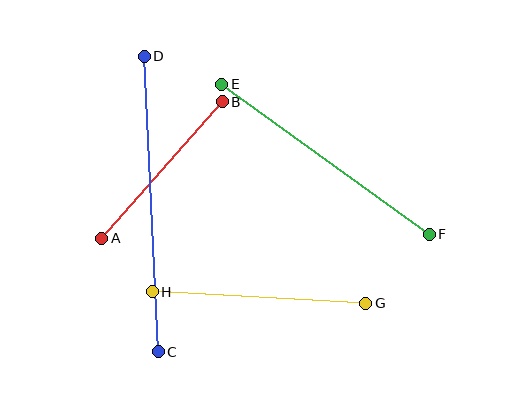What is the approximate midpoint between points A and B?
The midpoint is at approximately (162, 170) pixels.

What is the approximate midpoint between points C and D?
The midpoint is at approximately (151, 204) pixels.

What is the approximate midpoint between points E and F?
The midpoint is at approximately (326, 159) pixels.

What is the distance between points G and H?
The distance is approximately 214 pixels.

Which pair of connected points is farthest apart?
Points C and D are farthest apart.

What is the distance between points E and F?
The distance is approximately 256 pixels.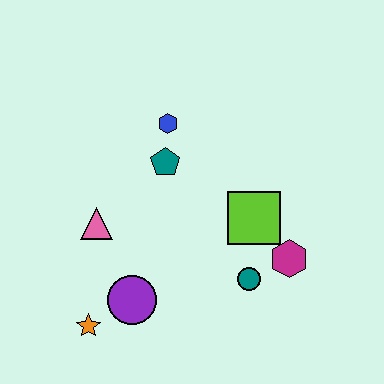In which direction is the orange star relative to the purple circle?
The orange star is to the left of the purple circle.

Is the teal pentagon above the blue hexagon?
No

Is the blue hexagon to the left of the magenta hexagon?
Yes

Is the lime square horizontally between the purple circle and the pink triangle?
No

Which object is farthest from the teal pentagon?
The orange star is farthest from the teal pentagon.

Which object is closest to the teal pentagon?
The blue hexagon is closest to the teal pentagon.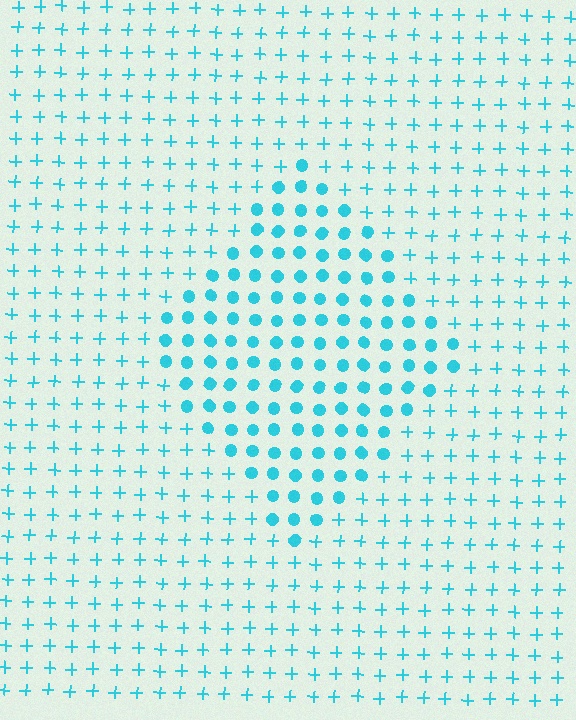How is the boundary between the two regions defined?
The boundary is defined by a change in element shape: circles inside vs. plus signs outside. All elements share the same color and spacing.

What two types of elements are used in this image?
The image uses circles inside the diamond region and plus signs outside it.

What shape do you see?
I see a diamond.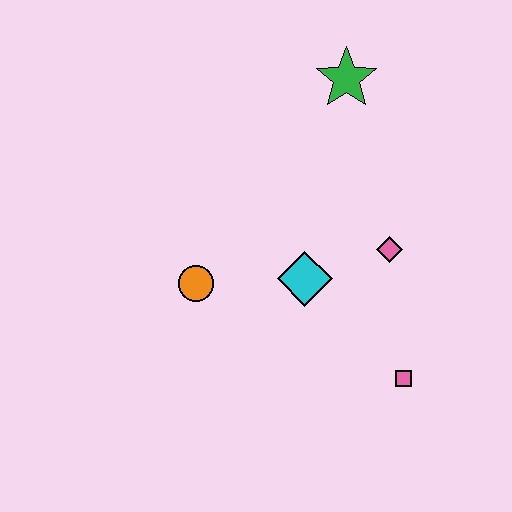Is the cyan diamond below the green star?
Yes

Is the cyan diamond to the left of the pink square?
Yes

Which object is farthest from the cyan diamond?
The green star is farthest from the cyan diamond.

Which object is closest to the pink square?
The pink diamond is closest to the pink square.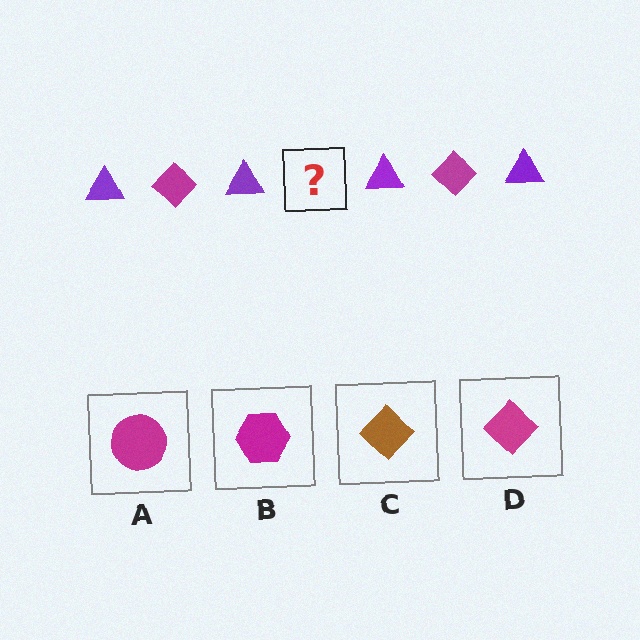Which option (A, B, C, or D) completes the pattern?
D.